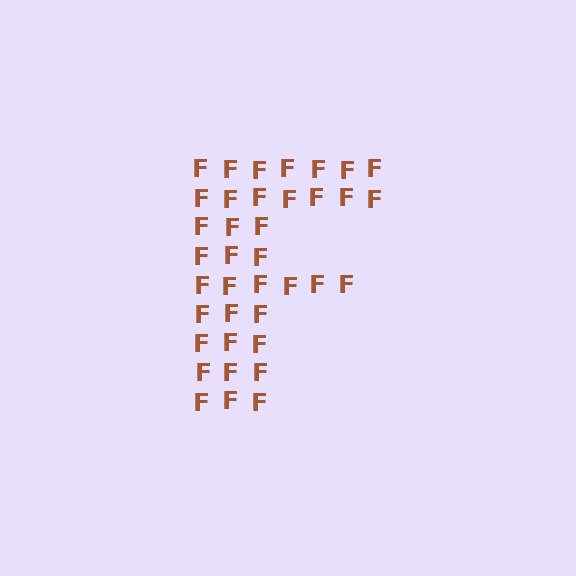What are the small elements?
The small elements are letter F's.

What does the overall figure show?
The overall figure shows the letter F.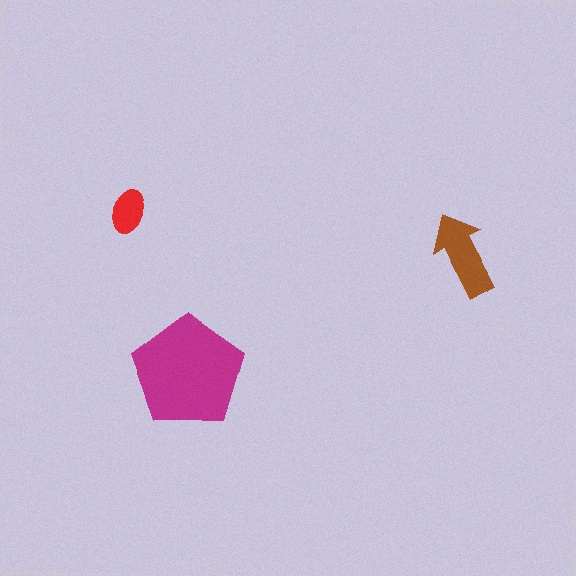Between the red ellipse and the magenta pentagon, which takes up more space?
The magenta pentagon.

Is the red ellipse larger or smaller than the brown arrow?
Smaller.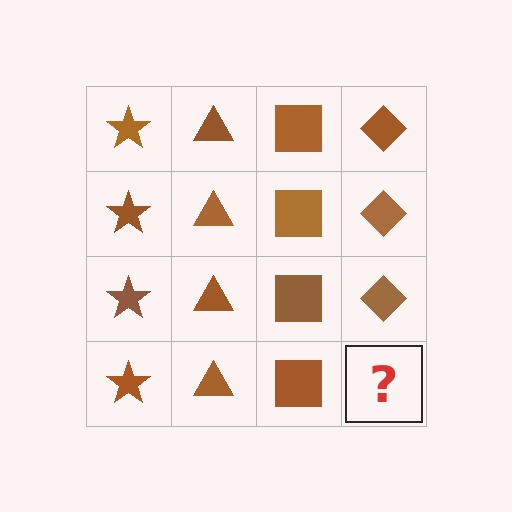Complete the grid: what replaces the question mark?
The question mark should be replaced with a brown diamond.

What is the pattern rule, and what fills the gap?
The rule is that each column has a consistent shape. The gap should be filled with a brown diamond.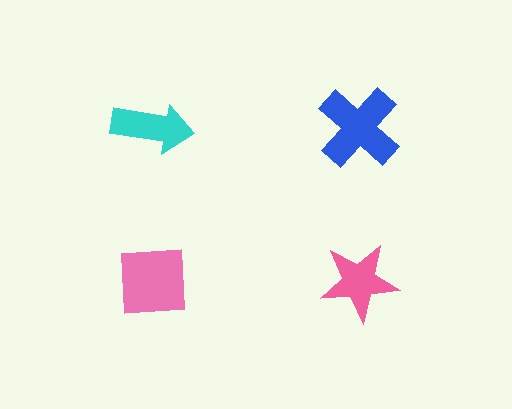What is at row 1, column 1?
A cyan arrow.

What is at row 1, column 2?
A blue cross.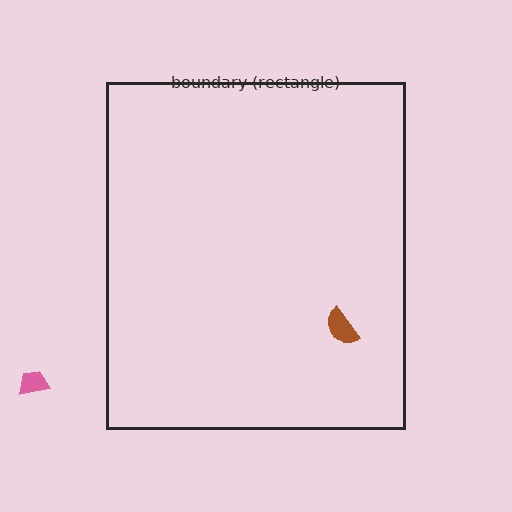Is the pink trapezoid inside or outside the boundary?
Outside.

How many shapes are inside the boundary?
1 inside, 1 outside.